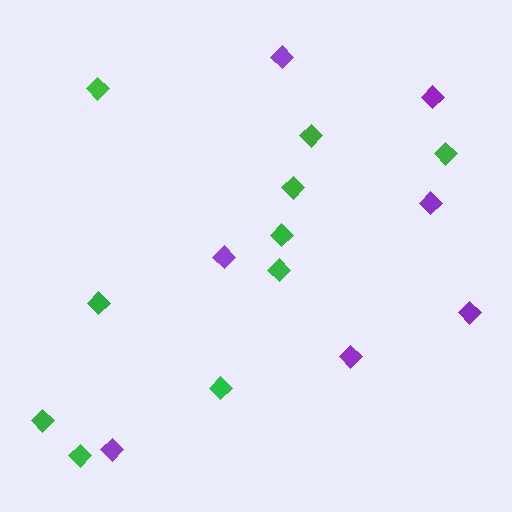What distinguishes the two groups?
There are 2 groups: one group of green diamonds (10) and one group of purple diamonds (7).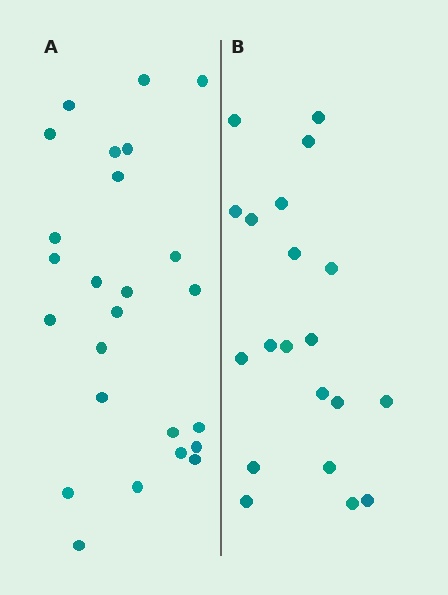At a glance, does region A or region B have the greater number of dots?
Region A (the left region) has more dots.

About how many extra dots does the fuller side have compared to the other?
Region A has about 5 more dots than region B.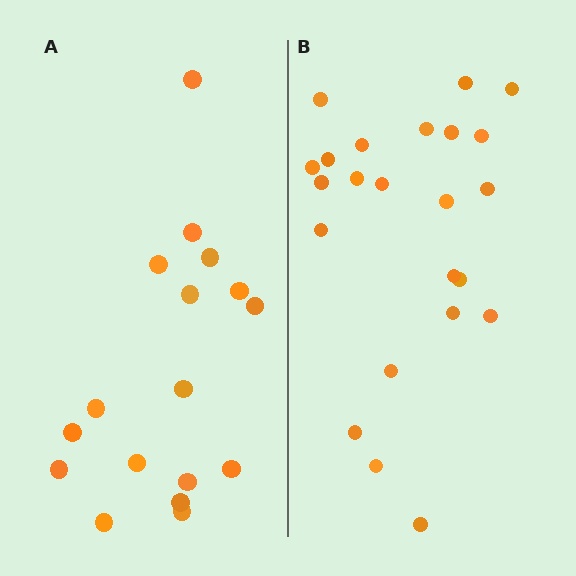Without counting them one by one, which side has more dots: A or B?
Region B (the right region) has more dots.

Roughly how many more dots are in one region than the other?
Region B has about 6 more dots than region A.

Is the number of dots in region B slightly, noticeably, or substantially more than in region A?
Region B has noticeably more, but not dramatically so. The ratio is roughly 1.4 to 1.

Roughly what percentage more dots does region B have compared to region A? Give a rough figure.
About 35% more.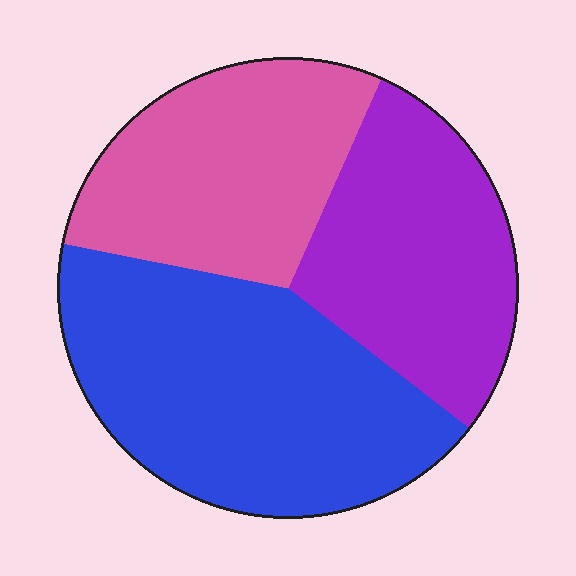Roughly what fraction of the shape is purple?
Purple covers about 30% of the shape.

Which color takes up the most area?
Blue, at roughly 45%.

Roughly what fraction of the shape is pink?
Pink covers 29% of the shape.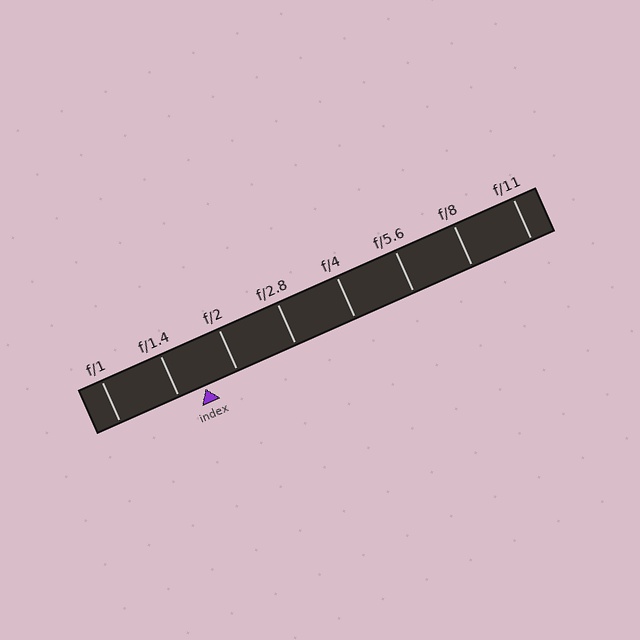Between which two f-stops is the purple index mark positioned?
The index mark is between f/1.4 and f/2.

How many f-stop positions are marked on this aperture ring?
There are 8 f-stop positions marked.